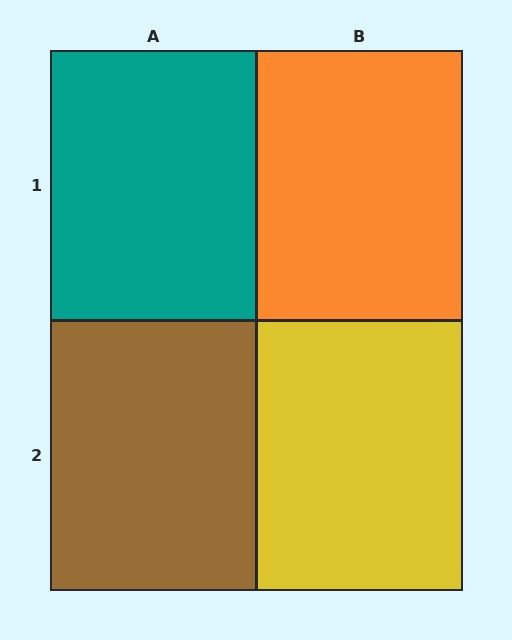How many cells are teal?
1 cell is teal.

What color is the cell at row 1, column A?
Teal.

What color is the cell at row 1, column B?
Orange.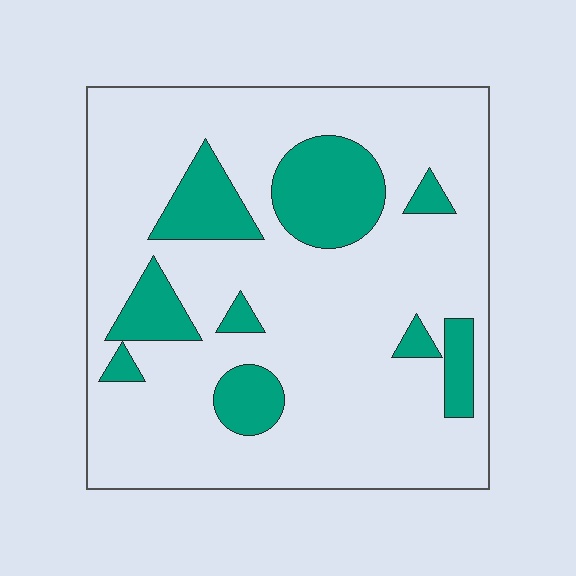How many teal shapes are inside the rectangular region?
9.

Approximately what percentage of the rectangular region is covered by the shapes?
Approximately 20%.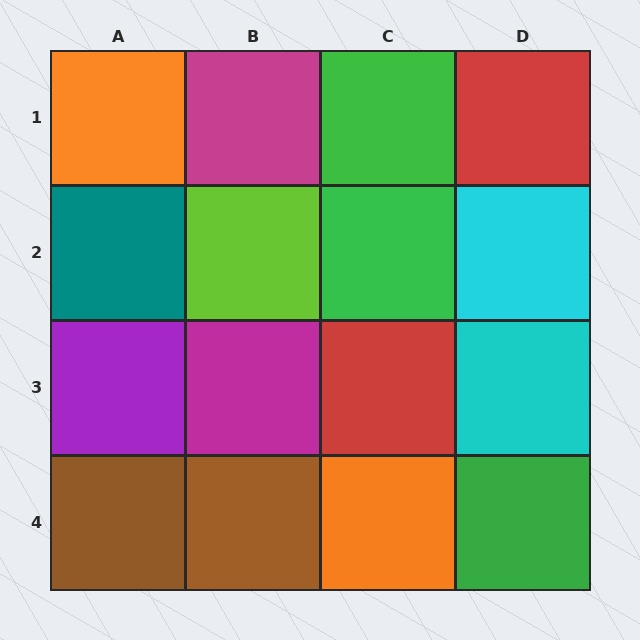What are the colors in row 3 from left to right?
Purple, magenta, red, cyan.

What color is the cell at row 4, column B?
Brown.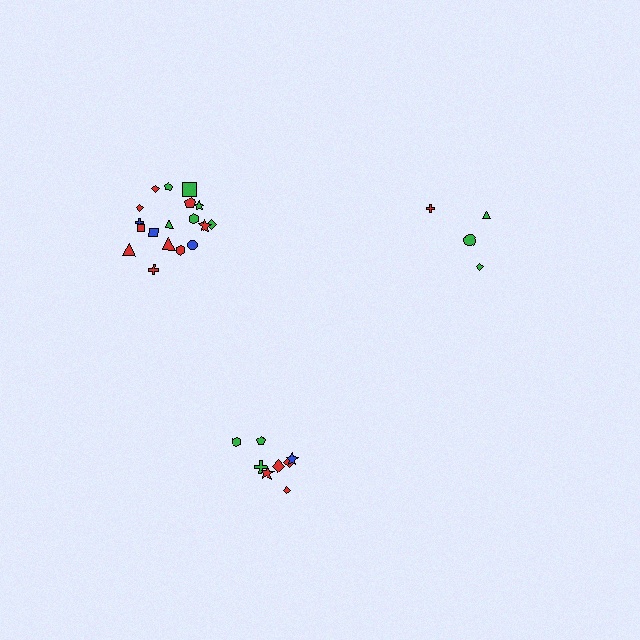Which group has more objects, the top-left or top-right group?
The top-left group.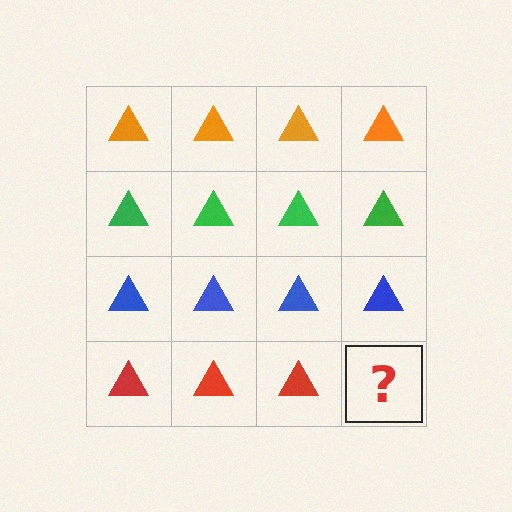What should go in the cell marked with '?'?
The missing cell should contain a red triangle.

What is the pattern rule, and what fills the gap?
The rule is that each row has a consistent color. The gap should be filled with a red triangle.